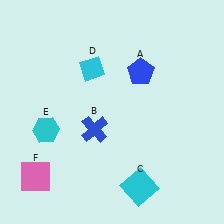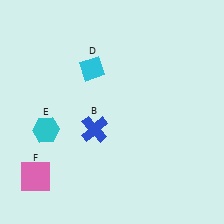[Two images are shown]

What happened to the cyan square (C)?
The cyan square (C) was removed in Image 2. It was in the bottom-right area of Image 1.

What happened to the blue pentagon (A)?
The blue pentagon (A) was removed in Image 2. It was in the top-right area of Image 1.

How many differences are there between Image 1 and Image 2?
There are 2 differences between the two images.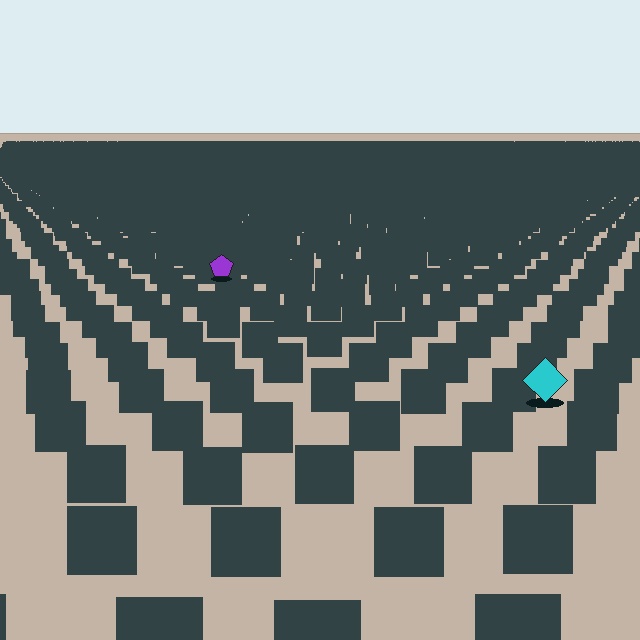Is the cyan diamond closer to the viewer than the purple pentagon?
Yes. The cyan diamond is closer — you can tell from the texture gradient: the ground texture is coarser near it.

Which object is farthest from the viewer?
The purple pentagon is farthest from the viewer. It appears smaller and the ground texture around it is denser.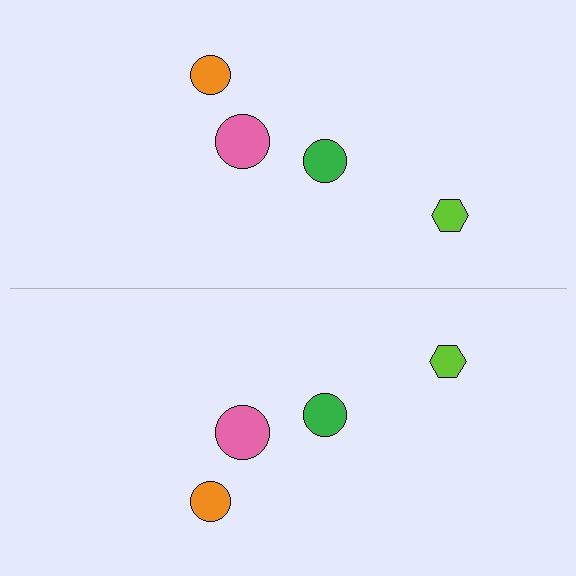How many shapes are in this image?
There are 8 shapes in this image.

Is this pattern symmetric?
Yes, this pattern has bilateral (reflection) symmetry.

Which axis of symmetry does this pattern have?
The pattern has a horizontal axis of symmetry running through the center of the image.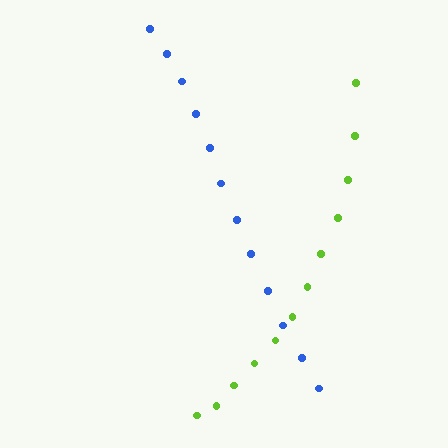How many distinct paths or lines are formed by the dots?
There are 2 distinct paths.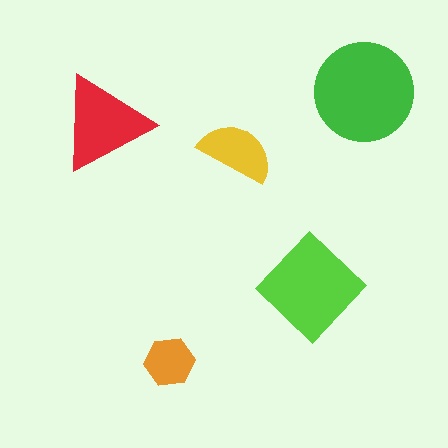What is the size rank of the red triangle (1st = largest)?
3rd.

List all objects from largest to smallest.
The green circle, the lime diamond, the red triangle, the yellow semicircle, the orange hexagon.